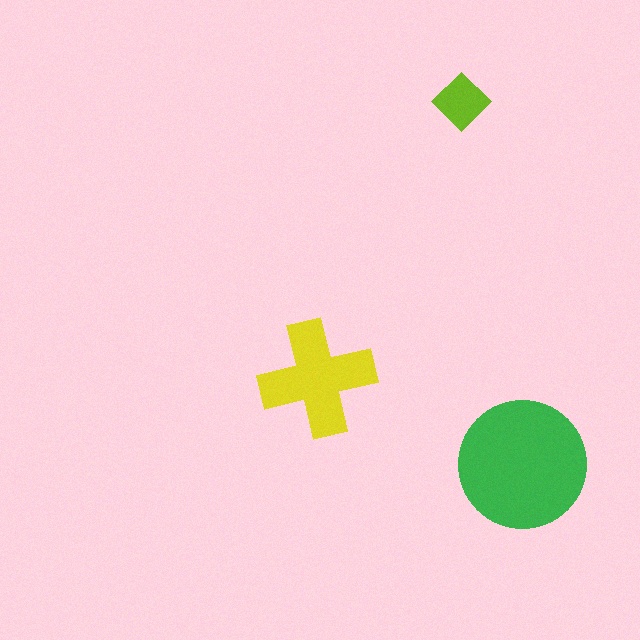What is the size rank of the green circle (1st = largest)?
1st.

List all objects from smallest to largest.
The lime diamond, the yellow cross, the green circle.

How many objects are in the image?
There are 3 objects in the image.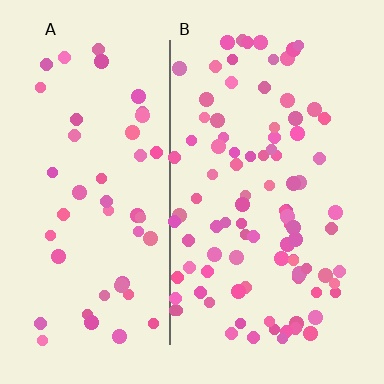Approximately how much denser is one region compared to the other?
Approximately 1.9× — region B over region A.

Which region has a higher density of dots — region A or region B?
B (the right).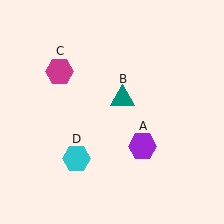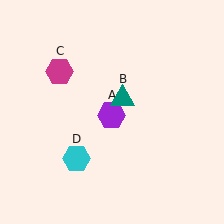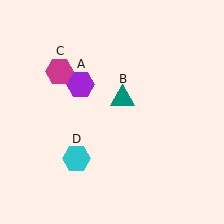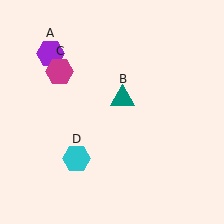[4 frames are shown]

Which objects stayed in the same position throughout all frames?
Teal triangle (object B) and magenta hexagon (object C) and cyan hexagon (object D) remained stationary.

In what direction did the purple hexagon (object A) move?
The purple hexagon (object A) moved up and to the left.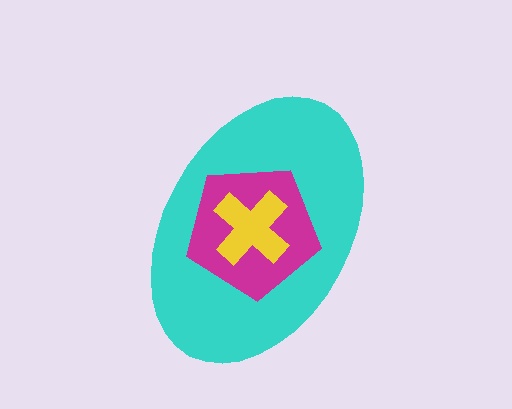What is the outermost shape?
The cyan ellipse.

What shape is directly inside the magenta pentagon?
The yellow cross.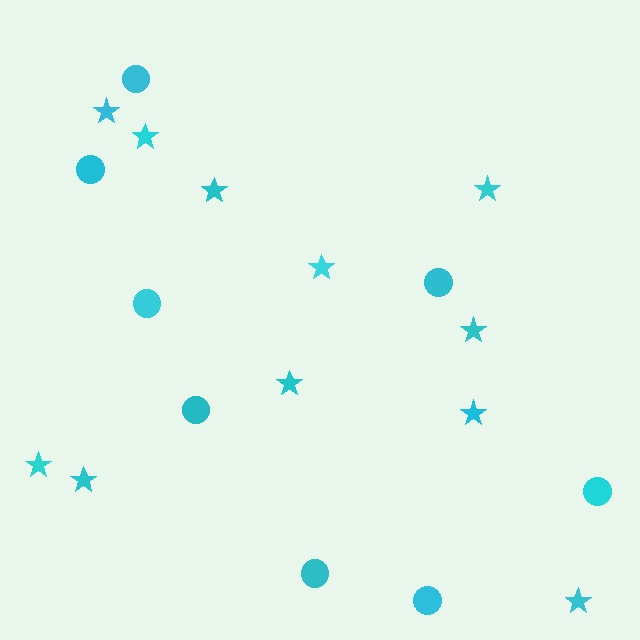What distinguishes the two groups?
There are 2 groups: one group of stars (11) and one group of circles (8).